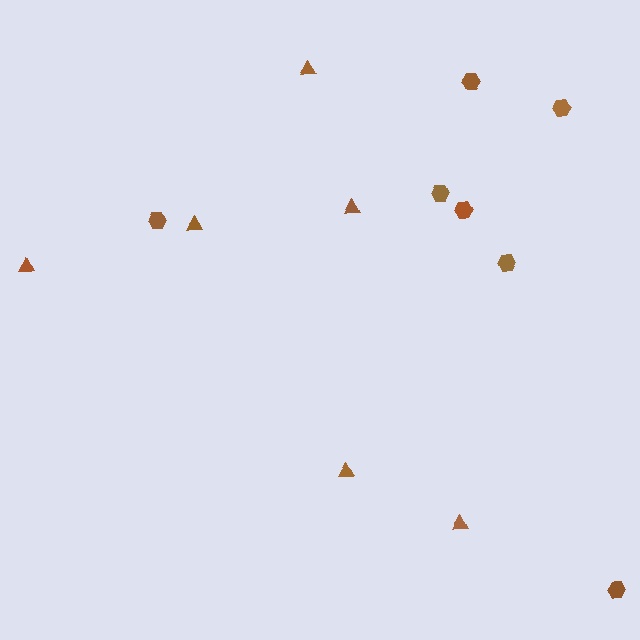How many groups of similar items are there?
There are 2 groups: one group of hexagons (7) and one group of triangles (6).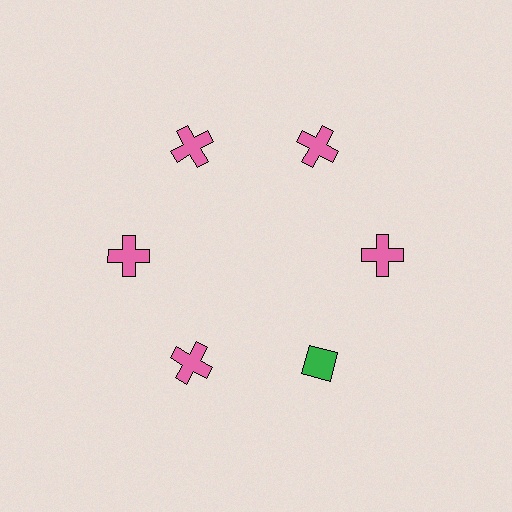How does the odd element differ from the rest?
It differs in both color (green instead of pink) and shape (diamond instead of cross).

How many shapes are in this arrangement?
There are 6 shapes arranged in a ring pattern.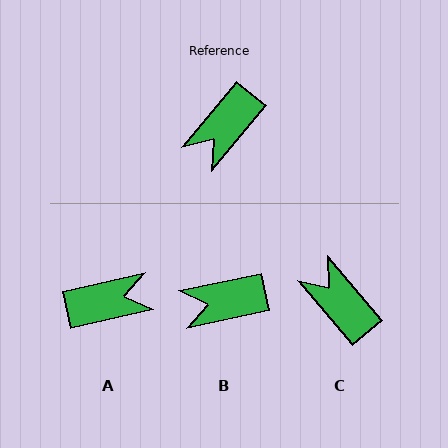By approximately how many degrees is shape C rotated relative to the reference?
Approximately 100 degrees clockwise.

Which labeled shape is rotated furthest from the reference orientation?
A, about 143 degrees away.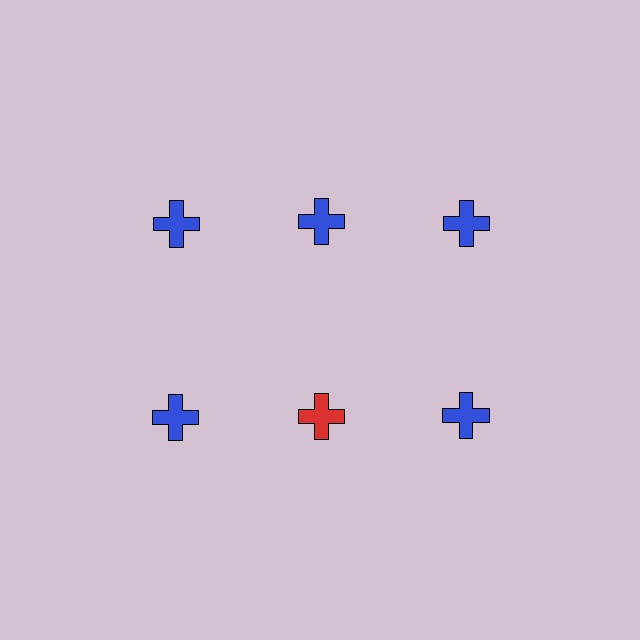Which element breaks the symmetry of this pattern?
The red cross in the second row, second from left column breaks the symmetry. All other shapes are blue crosses.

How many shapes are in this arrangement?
There are 6 shapes arranged in a grid pattern.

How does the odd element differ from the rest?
It has a different color: red instead of blue.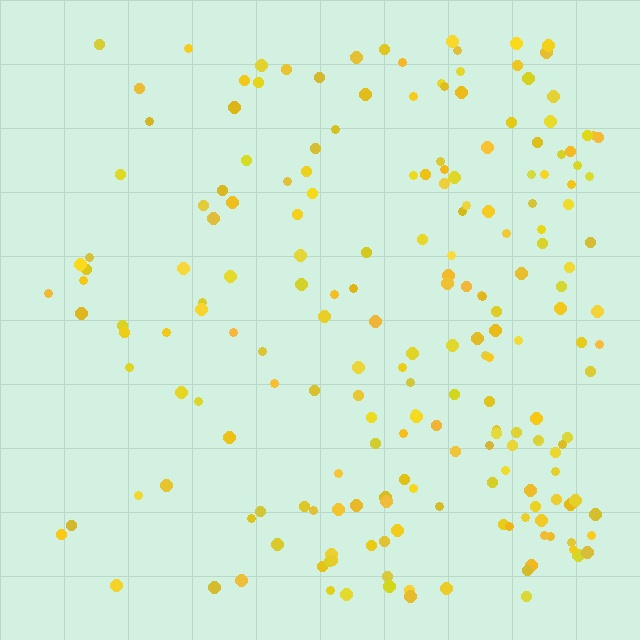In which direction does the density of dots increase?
From left to right, with the right side densest.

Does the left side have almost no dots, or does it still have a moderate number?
Still a moderate number, just noticeably fewer than the right.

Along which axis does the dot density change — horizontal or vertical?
Horizontal.